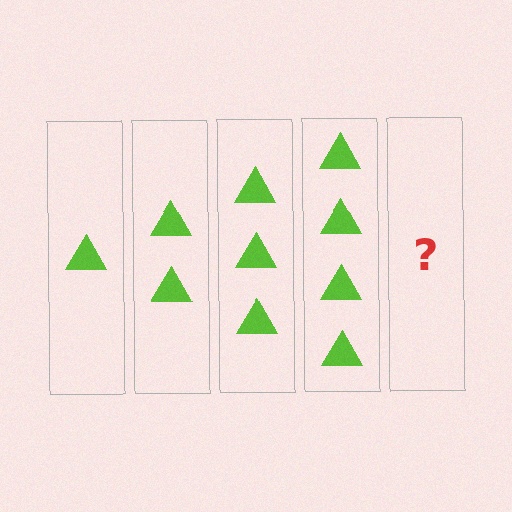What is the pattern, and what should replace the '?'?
The pattern is that each step adds one more triangle. The '?' should be 5 triangles.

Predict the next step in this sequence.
The next step is 5 triangles.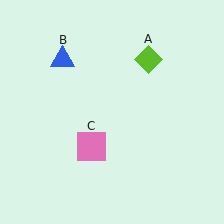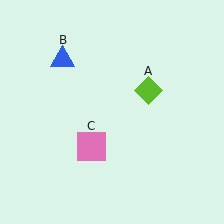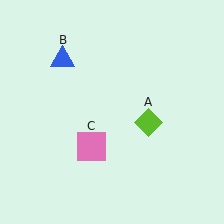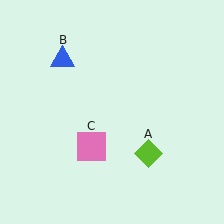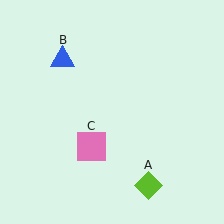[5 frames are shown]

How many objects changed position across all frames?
1 object changed position: lime diamond (object A).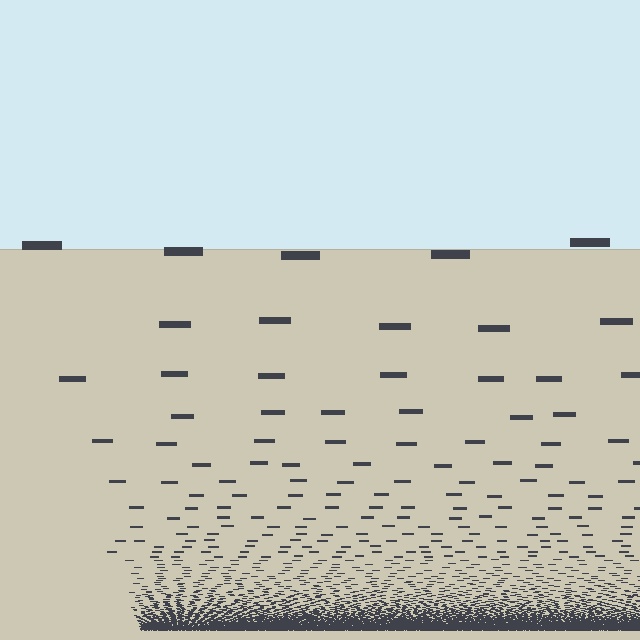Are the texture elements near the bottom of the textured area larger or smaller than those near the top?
Smaller. The gradient is inverted — elements near the bottom are smaller and denser.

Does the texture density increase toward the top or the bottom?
Density increases toward the bottom.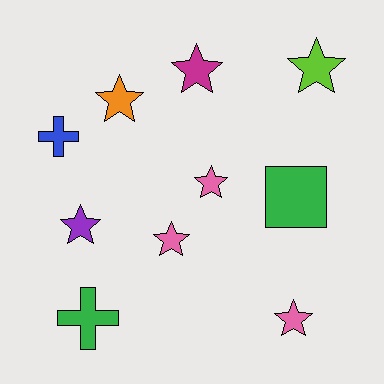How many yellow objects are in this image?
There are no yellow objects.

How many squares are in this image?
There is 1 square.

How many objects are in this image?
There are 10 objects.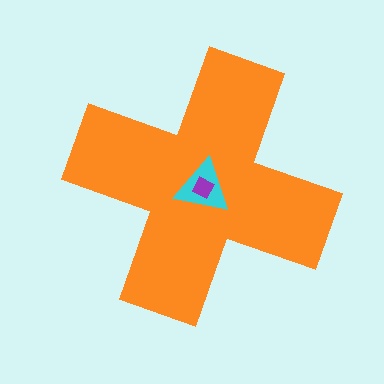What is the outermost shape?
The orange cross.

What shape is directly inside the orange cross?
The cyan triangle.